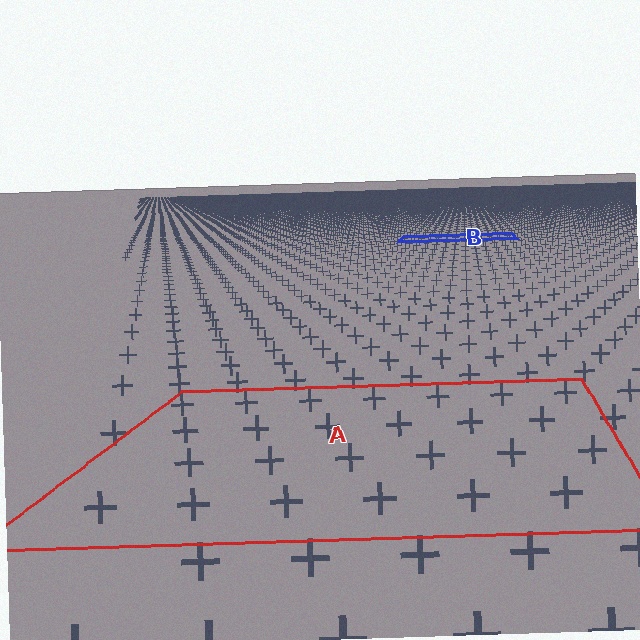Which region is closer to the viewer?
Region A is closer. The texture elements there are larger and more spread out.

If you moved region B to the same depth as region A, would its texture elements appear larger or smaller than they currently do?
They would appear larger. At a closer depth, the same texture elements are projected at a bigger on-screen size.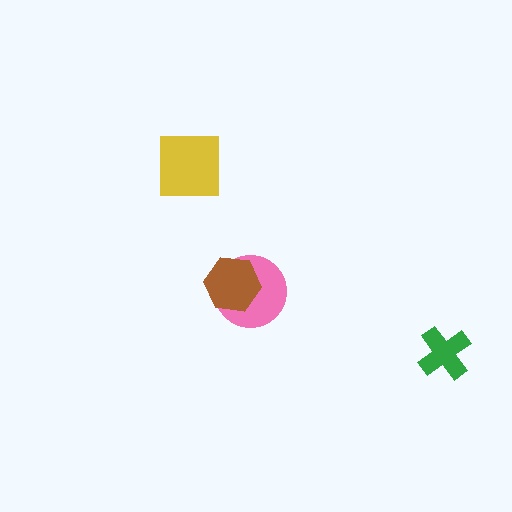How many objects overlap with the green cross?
0 objects overlap with the green cross.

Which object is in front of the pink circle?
The brown hexagon is in front of the pink circle.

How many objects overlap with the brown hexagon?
1 object overlaps with the brown hexagon.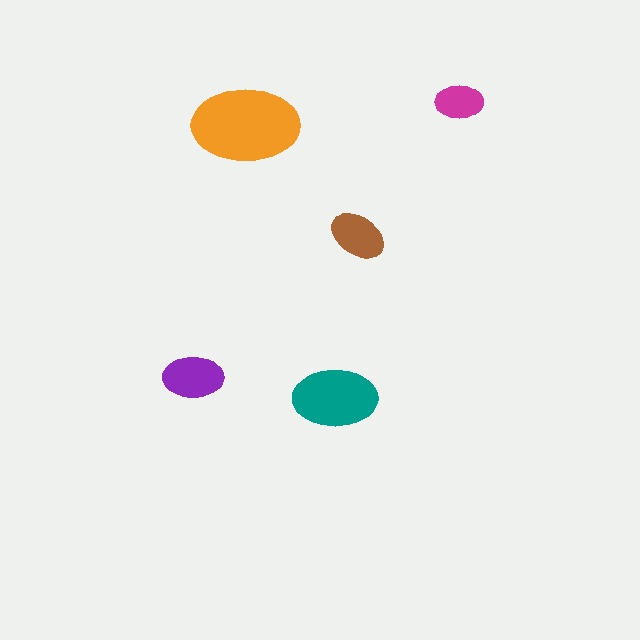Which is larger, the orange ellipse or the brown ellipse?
The orange one.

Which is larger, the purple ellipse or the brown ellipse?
The purple one.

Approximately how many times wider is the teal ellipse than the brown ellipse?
About 1.5 times wider.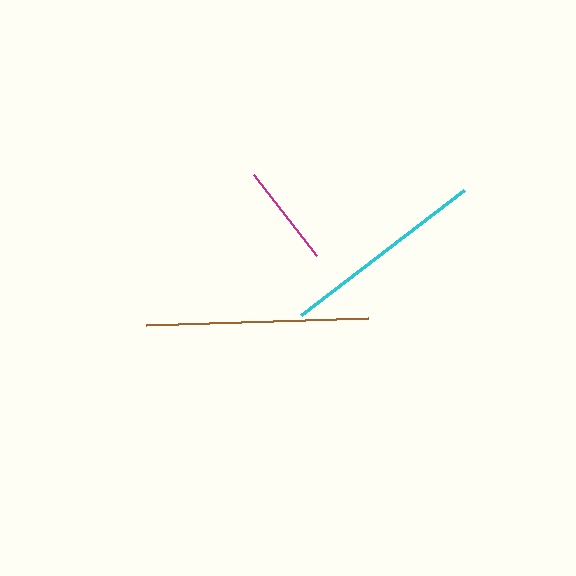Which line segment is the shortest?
The magenta line is the shortest at approximately 103 pixels.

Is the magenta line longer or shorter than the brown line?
The brown line is longer than the magenta line.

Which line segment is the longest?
The brown line is the longest at approximately 222 pixels.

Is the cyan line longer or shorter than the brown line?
The brown line is longer than the cyan line.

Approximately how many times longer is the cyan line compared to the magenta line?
The cyan line is approximately 2.0 times the length of the magenta line.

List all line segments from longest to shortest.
From longest to shortest: brown, cyan, magenta.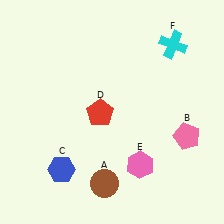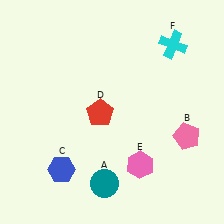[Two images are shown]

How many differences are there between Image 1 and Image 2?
There is 1 difference between the two images.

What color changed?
The circle (A) changed from brown in Image 1 to teal in Image 2.